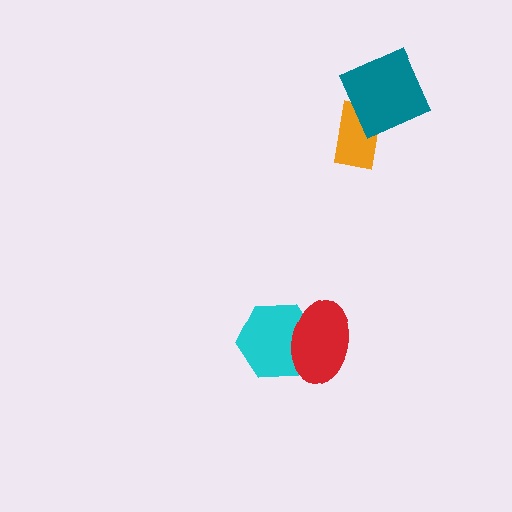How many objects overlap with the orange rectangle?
1 object overlaps with the orange rectangle.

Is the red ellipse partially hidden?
No, no other shape covers it.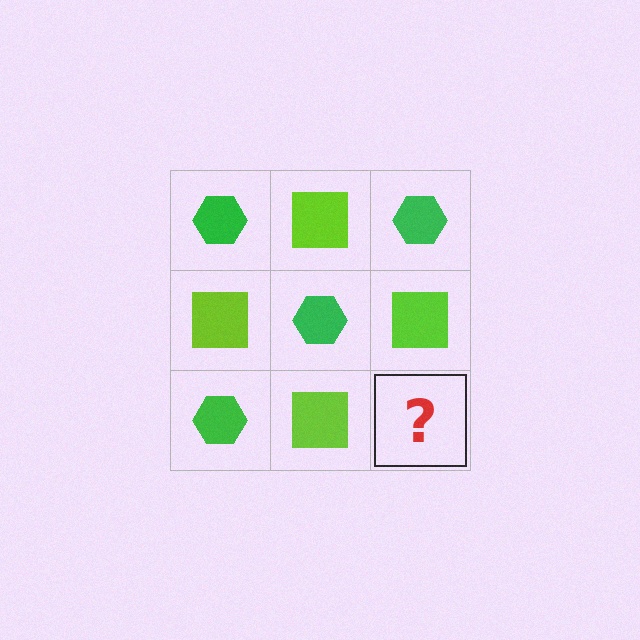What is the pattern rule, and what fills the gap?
The rule is that it alternates green hexagon and lime square in a checkerboard pattern. The gap should be filled with a green hexagon.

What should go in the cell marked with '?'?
The missing cell should contain a green hexagon.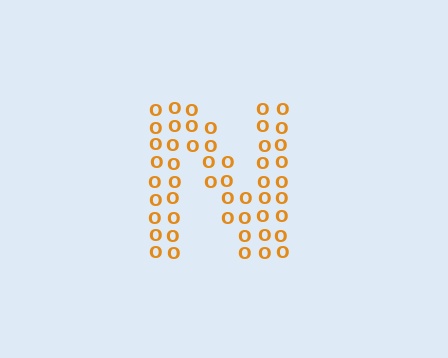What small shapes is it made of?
It is made of small letter O's.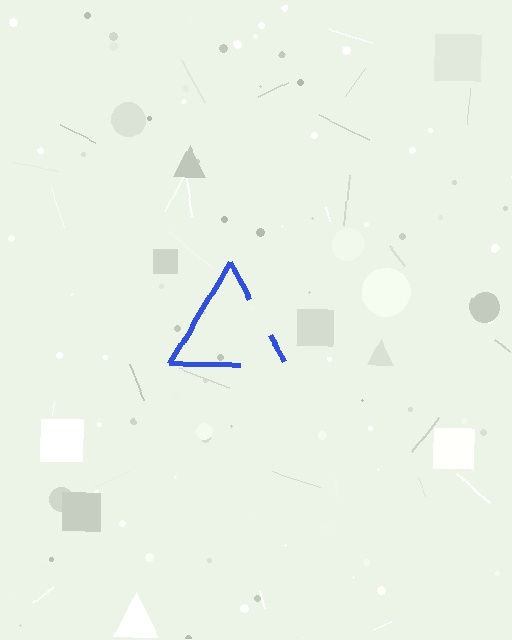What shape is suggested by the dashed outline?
The dashed outline suggests a triangle.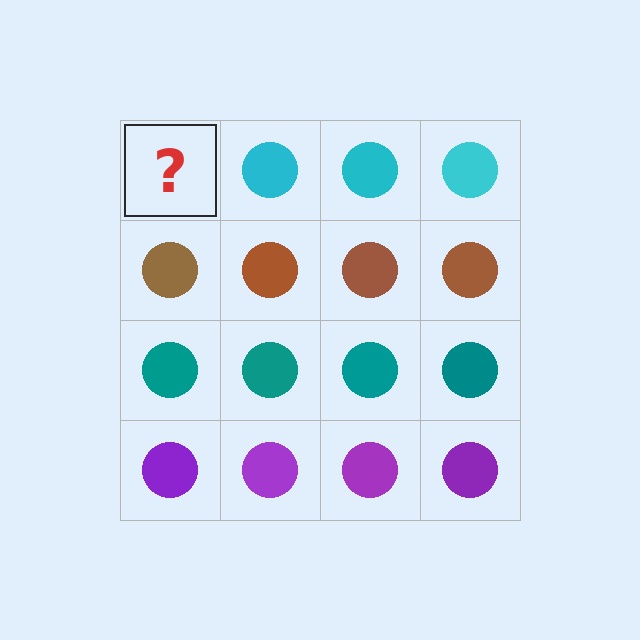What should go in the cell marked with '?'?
The missing cell should contain a cyan circle.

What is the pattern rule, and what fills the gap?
The rule is that each row has a consistent color. The gap should be filled with a cyan circle.